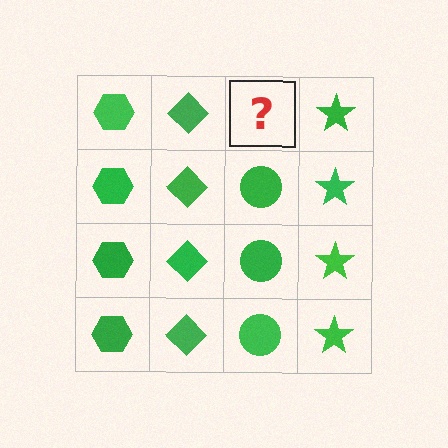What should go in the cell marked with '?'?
The missing cell should contain a green circle.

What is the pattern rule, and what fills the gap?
The rule is that each column has a consistent shape. The gap should be filled with a green circle.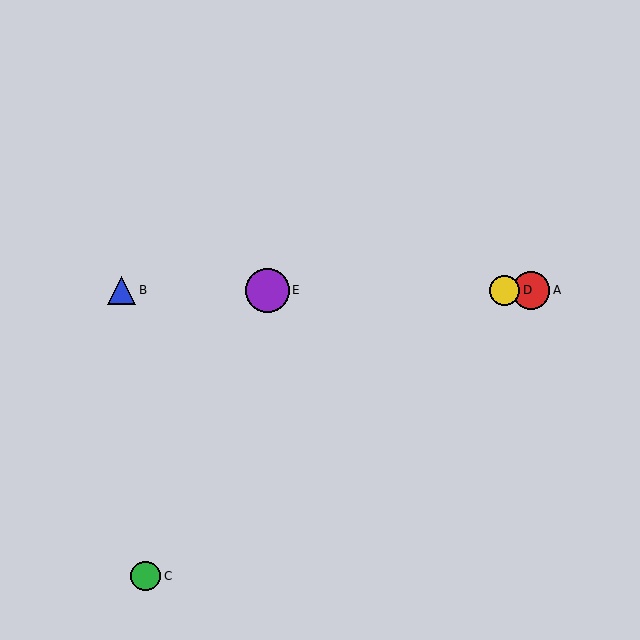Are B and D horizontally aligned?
Yes, both are at y≈290.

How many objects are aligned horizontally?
4 objects (A, B, D, E) are aligned horizontally.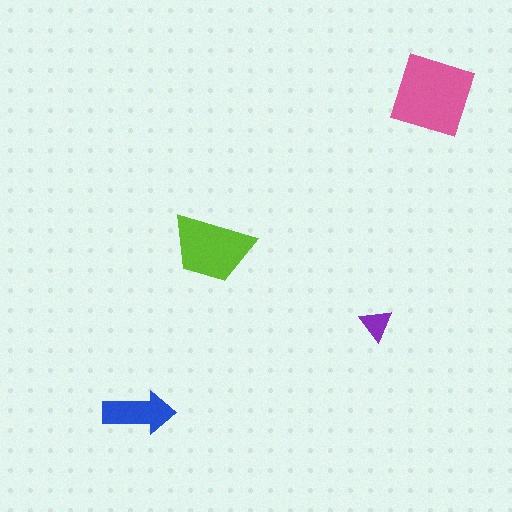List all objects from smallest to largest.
The purple triangle, the blue arrow, the lime trapezoid, the pink diamond.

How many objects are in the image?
There are 4 objects in the image.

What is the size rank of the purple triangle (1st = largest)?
4th.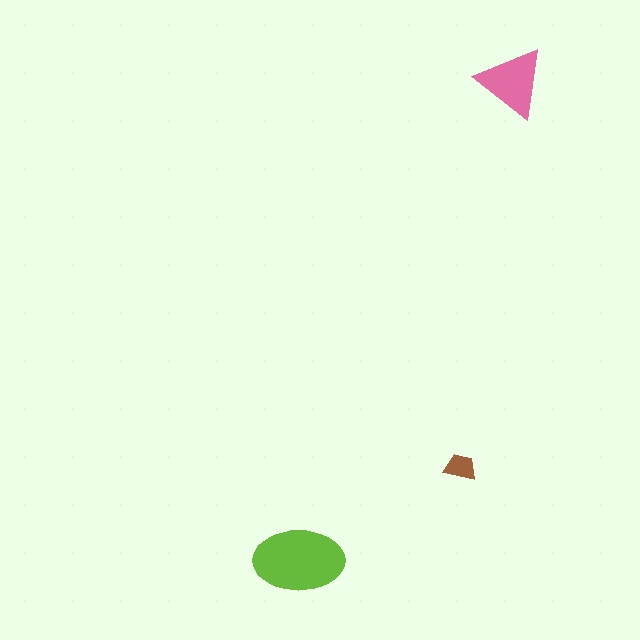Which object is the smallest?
The brown trapezoid.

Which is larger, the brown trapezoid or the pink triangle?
The pink triangle.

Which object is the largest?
The lime ellipse.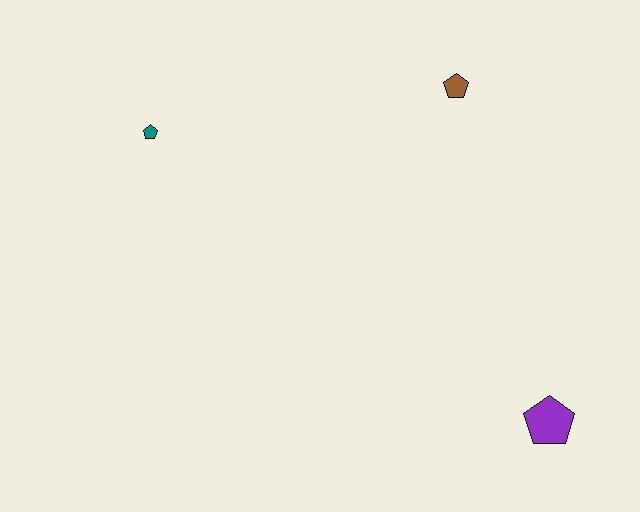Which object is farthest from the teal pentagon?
The purple pentagon is farthest from the teal pentagon.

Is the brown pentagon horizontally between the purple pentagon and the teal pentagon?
Yes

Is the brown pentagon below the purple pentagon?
No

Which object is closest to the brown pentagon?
The teal pentagon is closest to the brown pentagon.